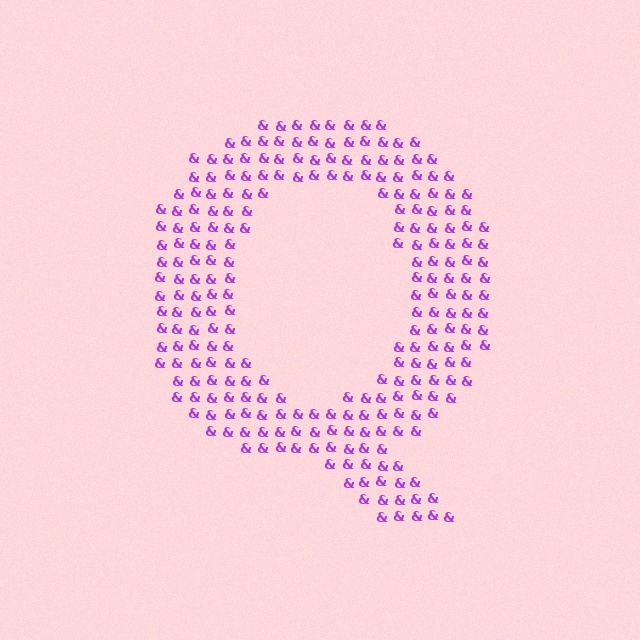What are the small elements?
The small elements are ampersands.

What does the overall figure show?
The overall figure shows the letter Q.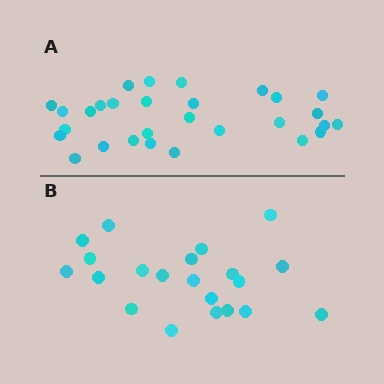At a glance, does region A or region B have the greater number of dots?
Region A (the top region) has more dots.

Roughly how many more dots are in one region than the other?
Region A has roughly 8 or so more dots than region B.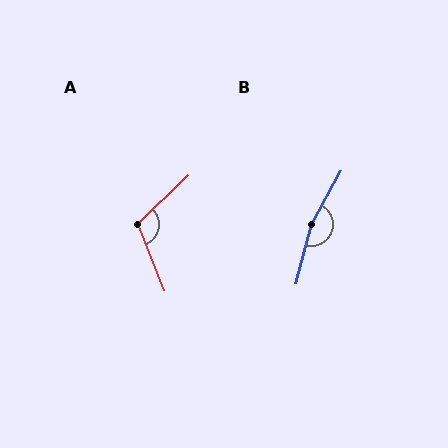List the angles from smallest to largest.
A (112°), B (166°).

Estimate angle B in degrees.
Approximately 166 degrees.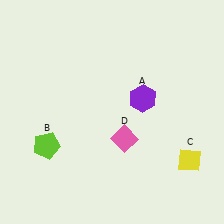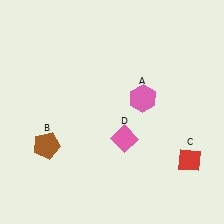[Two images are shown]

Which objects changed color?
A changed from purple to pink. B changed from lime to brown. C changed from yellow to red.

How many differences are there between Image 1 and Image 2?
There are 3 differences between the two images.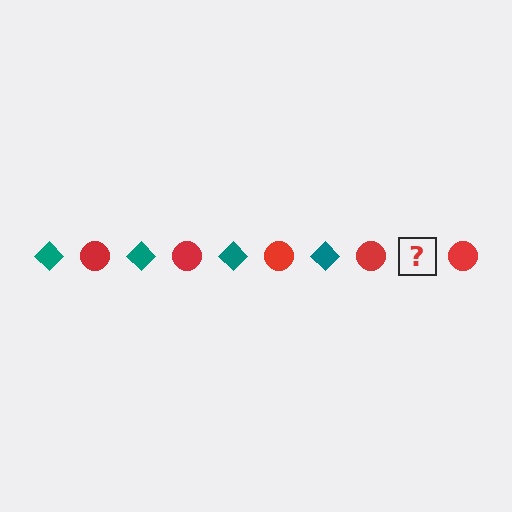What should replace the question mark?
The question mark should be replaced with a teal diamond.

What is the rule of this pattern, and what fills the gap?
The rule is that the pattern alternates between teal diamond and red circle. The gap should be filled with a teal diamond.